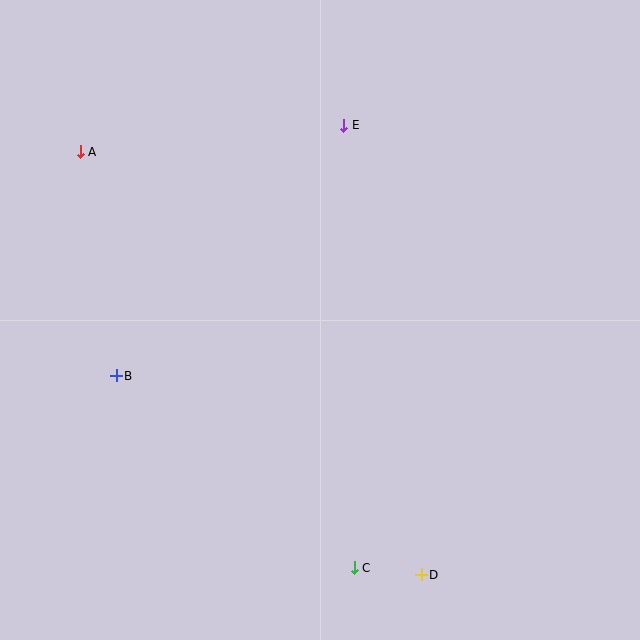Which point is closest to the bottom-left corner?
Point B is closest to the bottom-left corner.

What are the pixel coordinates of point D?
Point D is at (421, 575).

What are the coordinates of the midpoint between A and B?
The midpoint between A and B is at (98, 264).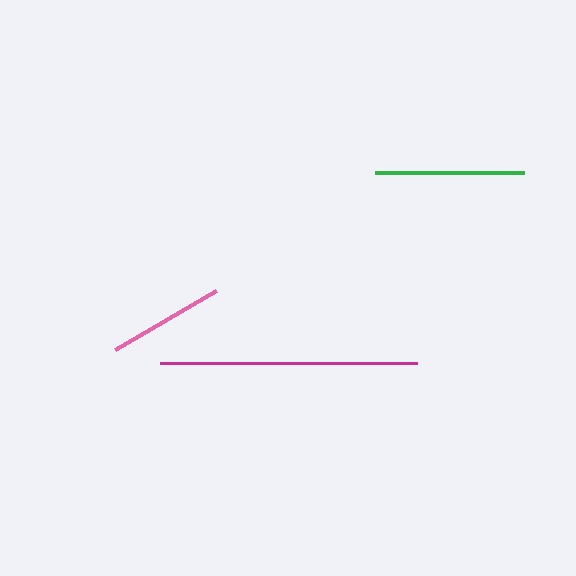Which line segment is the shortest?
The pink line is the shortest at approximately 117 pixels.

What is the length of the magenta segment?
The magenta segment is approximately 257 pixels long.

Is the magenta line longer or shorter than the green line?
The magenta line is longer than the green line.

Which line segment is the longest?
The magenta line is the longest at approximately 257 pixels.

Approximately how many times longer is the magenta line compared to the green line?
The magenta line is approximately 1.7 times the length of the green line.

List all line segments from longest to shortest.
From longest to shortest: magenta, green, pink.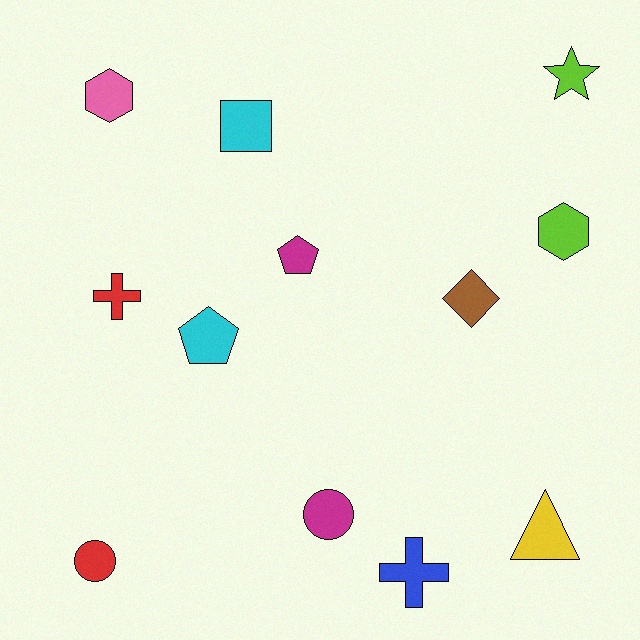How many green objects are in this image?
There are no green objects.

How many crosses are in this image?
There are 2 crosses.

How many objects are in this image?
There are 12 objects.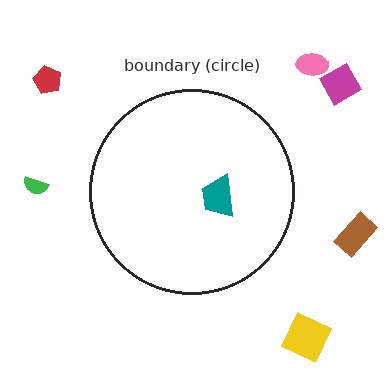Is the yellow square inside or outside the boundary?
Outside.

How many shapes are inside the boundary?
1 inside, 6 outside.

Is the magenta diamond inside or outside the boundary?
Outside.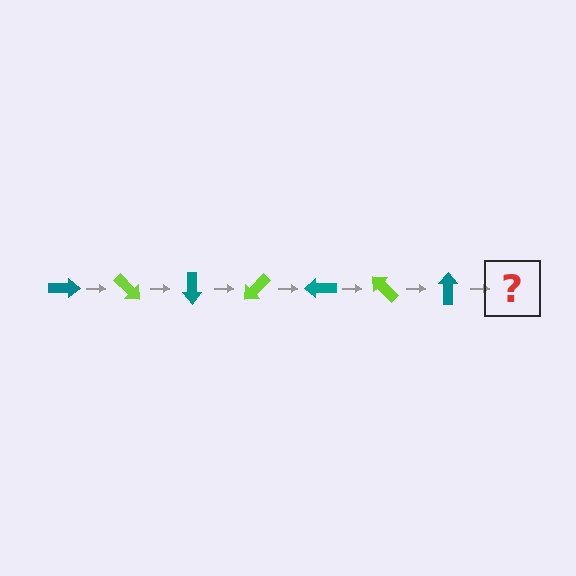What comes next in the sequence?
The next element should be a lime arrow, rotated 315 degrees from the start.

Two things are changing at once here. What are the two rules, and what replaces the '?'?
The two rules are that it rotates 45 degrees each step and the color cycles through teal and lime. The '?' should be a lime arrow, rotated 315 degrees from the start.